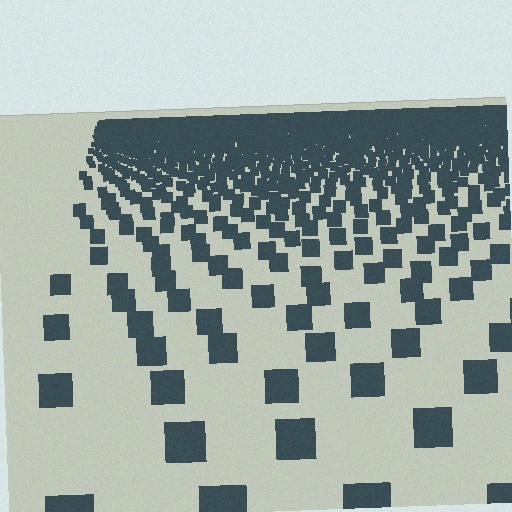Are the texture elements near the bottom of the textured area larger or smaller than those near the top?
Larger. Near the bottom, elements are closer to the viewer and appear at a bigger on-screen size.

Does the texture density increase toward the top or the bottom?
Density increases toward the top.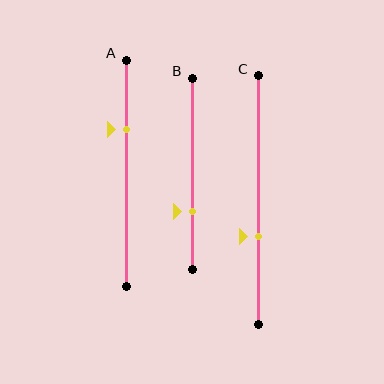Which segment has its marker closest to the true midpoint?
Segment C has its marker closest to the true midpoint.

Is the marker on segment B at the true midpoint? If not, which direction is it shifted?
No, the marker on segment B is shifted downward by about 20% of the segment length.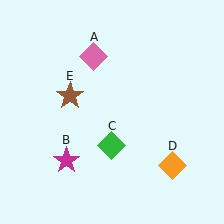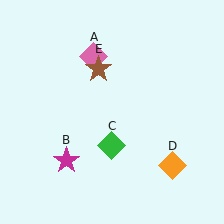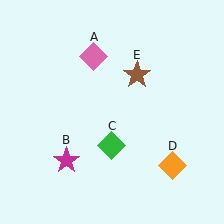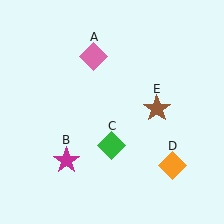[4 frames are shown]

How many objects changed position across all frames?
1 object changed position: brown star (object E).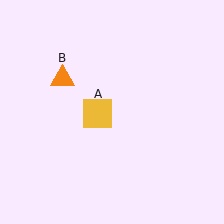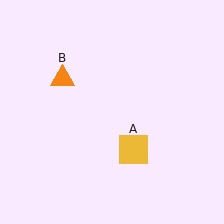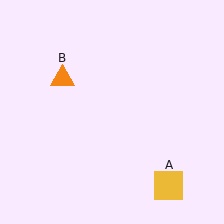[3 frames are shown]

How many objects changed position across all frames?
1 object changed position: yellow square (object A).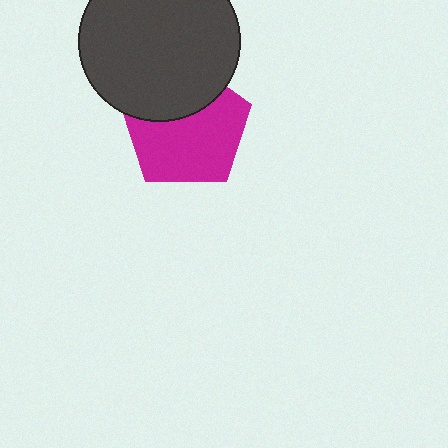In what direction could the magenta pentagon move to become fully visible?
The magenta pentagon could move down. That would shift it out from behind the dark gray circle entirely.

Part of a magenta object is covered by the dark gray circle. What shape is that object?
It is a pentagon.